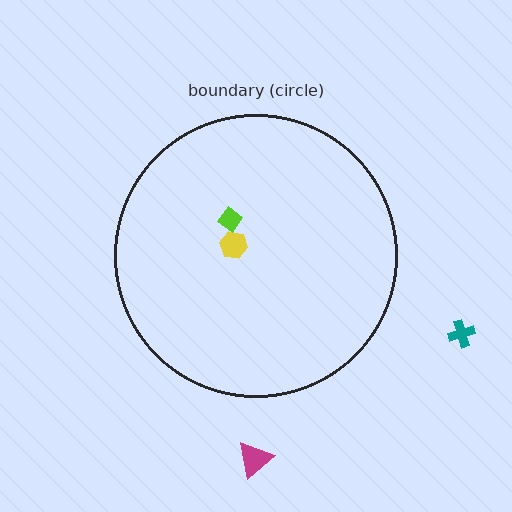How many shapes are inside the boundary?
2 inside, 2 outside.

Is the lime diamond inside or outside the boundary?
Inside.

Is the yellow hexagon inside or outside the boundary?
Inside.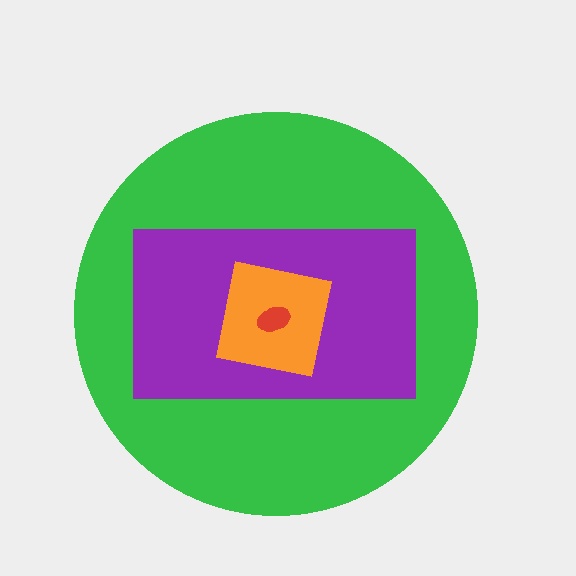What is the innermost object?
The red ellipse.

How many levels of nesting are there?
4.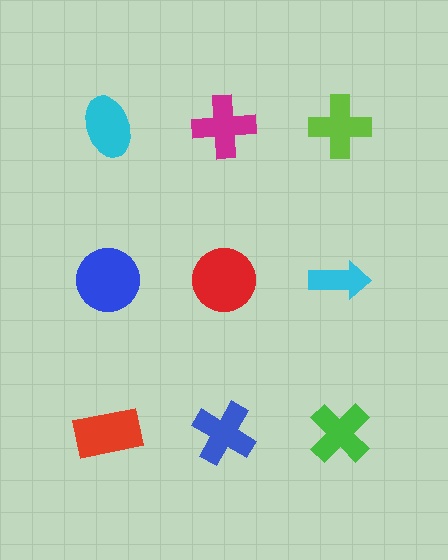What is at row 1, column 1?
A cyan ellipse.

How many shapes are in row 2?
3 shapes.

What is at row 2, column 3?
A cyan arrow.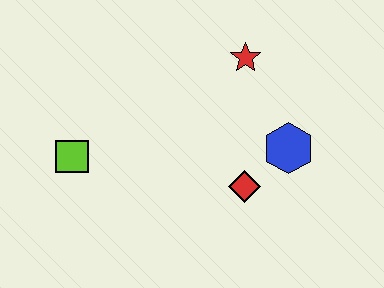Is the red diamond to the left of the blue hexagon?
Yes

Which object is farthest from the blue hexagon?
The lime square is farthest from the blue hexagon.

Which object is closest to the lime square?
The red diamond is closest to the lime square.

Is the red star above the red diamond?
Yes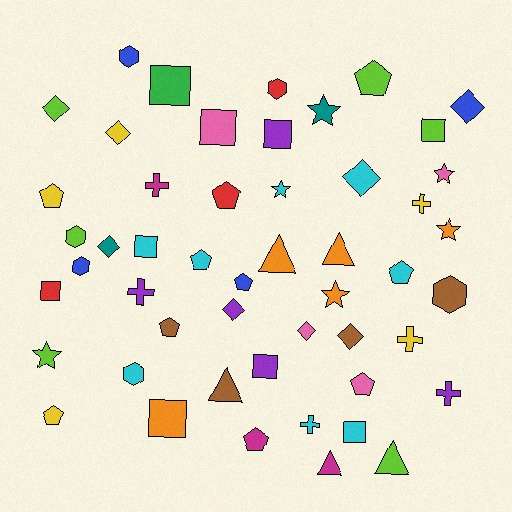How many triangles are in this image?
There are 5 triangles.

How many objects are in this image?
There are 50 objects.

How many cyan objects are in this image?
There are 8 cyan objects.